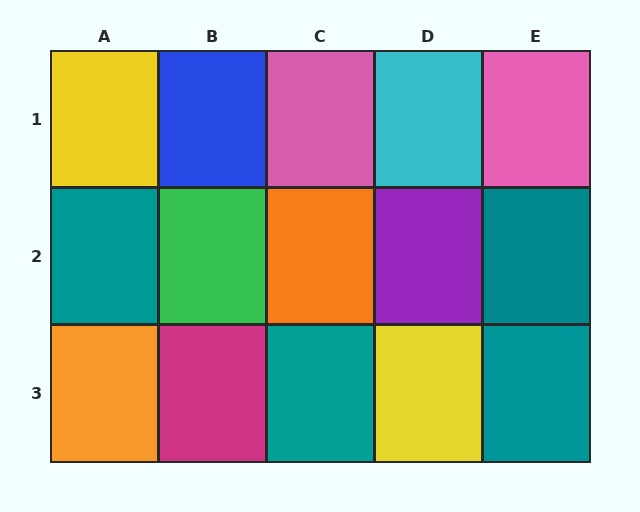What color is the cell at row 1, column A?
Yellow.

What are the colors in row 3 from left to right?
Orange, magenta, teal, yellow, teal.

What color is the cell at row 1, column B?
Blue.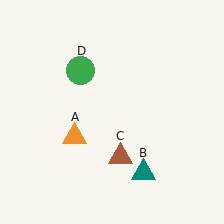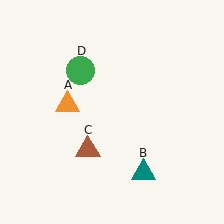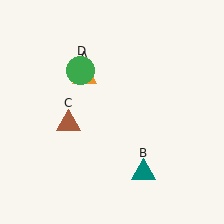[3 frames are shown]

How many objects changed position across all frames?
2 objects changed position: orange triangle (object A), brown triangle (object C).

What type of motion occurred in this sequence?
The orange triangle (object A), brown triangle (object C) rotated clockwise around the center of the scene.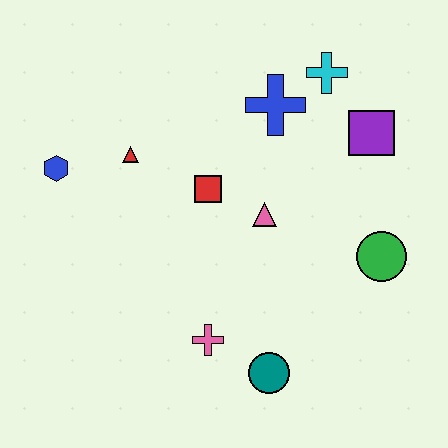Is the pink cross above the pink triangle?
No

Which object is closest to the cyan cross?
The blue cross is closest to the cyan cross.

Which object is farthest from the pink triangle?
The blue hexagon is farthest from the pink triangle.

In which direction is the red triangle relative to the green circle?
The red triangle is to the left of the green circle.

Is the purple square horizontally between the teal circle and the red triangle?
No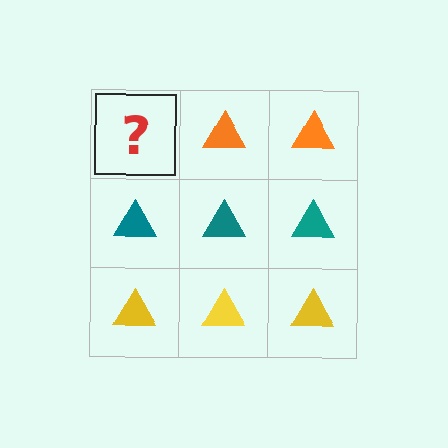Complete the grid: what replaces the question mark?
The question mark should be replaced with an orange triangle.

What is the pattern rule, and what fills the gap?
The rule is that each row has a consistent color. The gap should be filled with an orange triangle.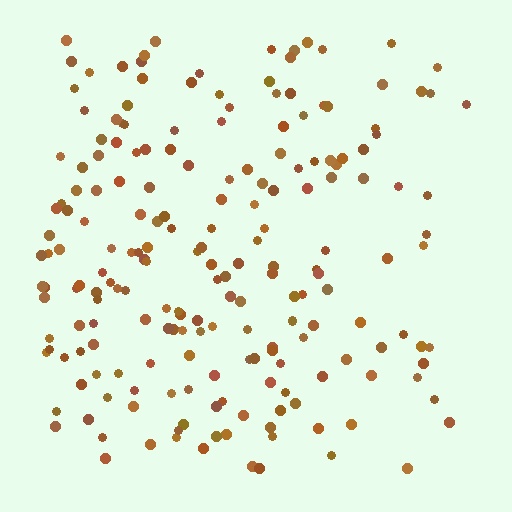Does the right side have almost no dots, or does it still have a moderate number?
Still a moderate number, just noticeably fewer than the left.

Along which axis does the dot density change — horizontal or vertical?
Horizontal.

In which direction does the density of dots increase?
From right to left, with the left side densest.